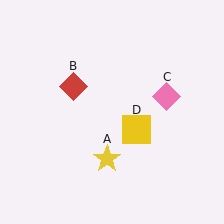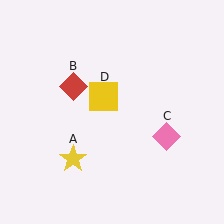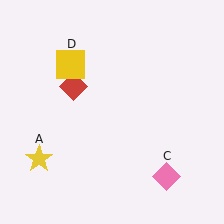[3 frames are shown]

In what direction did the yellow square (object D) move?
The yellow square (object D) moved up and to the left.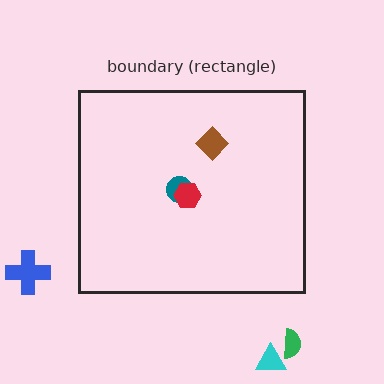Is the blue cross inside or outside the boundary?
Outside.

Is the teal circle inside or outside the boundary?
Inside.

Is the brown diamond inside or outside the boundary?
Inside.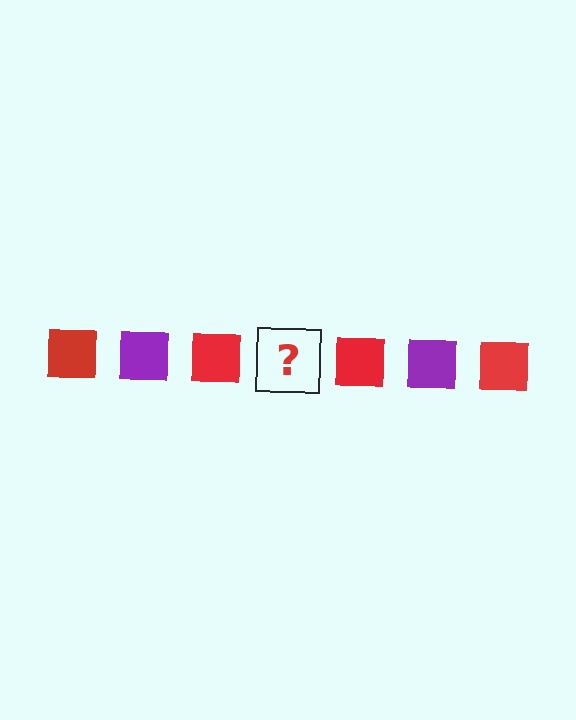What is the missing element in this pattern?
The missing element is a purple square.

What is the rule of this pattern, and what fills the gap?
The rule is that the pattern cycles through red, purple squares. The gap should be filled with a purple square.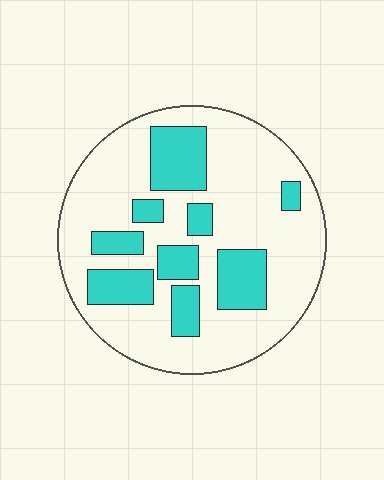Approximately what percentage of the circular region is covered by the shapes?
Approximately 25%.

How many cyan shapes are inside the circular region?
9.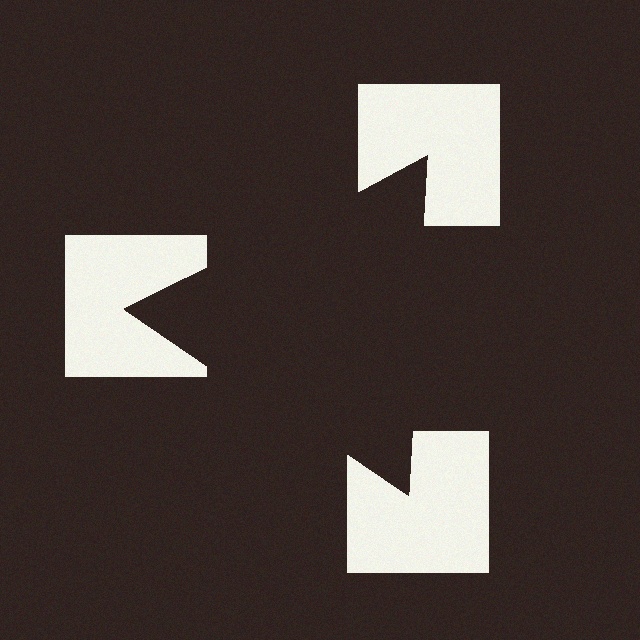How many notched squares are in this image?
There are 3 — one at each vertex of the illusory triangle.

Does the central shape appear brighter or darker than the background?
It typically appears slightly darker than the background, even though no actual brightness change is drawn.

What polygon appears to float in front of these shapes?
An illusory triangle — its edges are inferred from the aligned wedge cuts in the notched squares, not physically drawn.